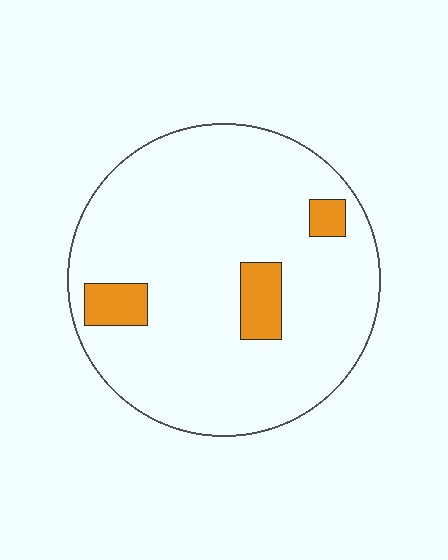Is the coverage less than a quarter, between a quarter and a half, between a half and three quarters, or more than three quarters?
Less than a quarter.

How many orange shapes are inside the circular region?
3.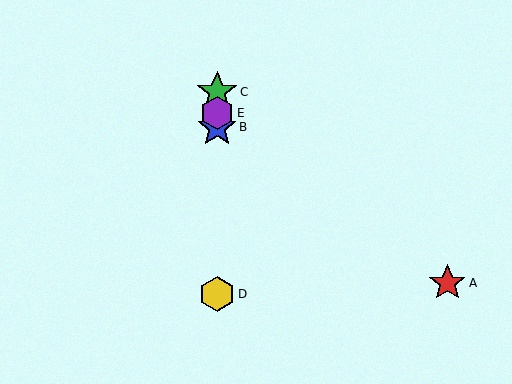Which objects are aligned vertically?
Objects B, C, D, E are aligned vertically.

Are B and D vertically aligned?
Yes, both are at x≈217.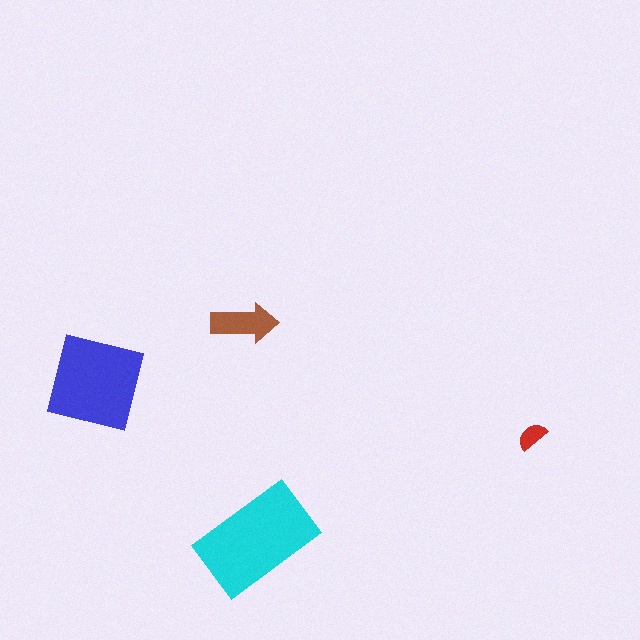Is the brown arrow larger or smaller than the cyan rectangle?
Smaller.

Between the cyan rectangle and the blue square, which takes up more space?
The cyan rectangle.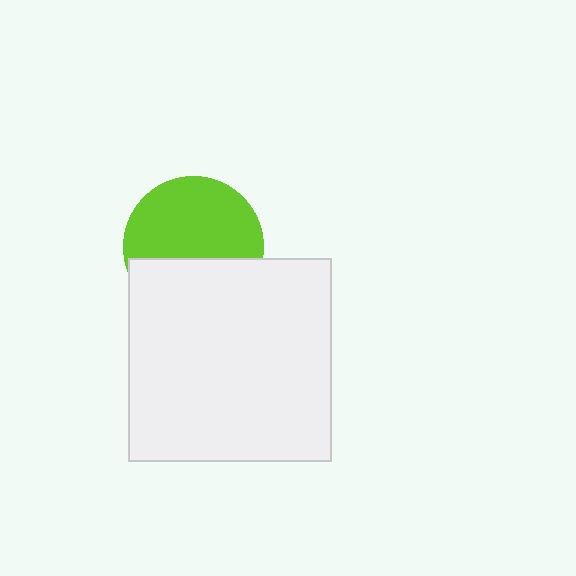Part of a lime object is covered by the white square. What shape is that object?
It is a circle.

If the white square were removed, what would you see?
You would see the complete lime circle.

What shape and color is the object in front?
The object in front is a white square.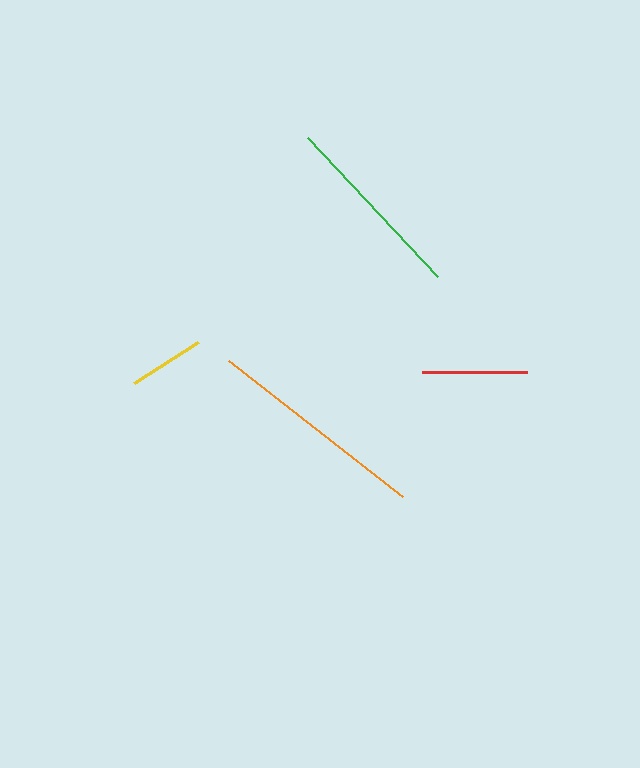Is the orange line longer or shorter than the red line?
The orange line is longer than the red line.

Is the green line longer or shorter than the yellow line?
The green line is longer than the yellow line.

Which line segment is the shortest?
The yellow line is the shortest at approximately 76 pixels.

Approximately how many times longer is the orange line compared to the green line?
The orange line is approximately 1.2 times the length of the green line.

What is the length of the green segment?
The green segment is approximately 190 pixels long.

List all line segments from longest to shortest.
From longest to shortest: orange, green, red, yellow.